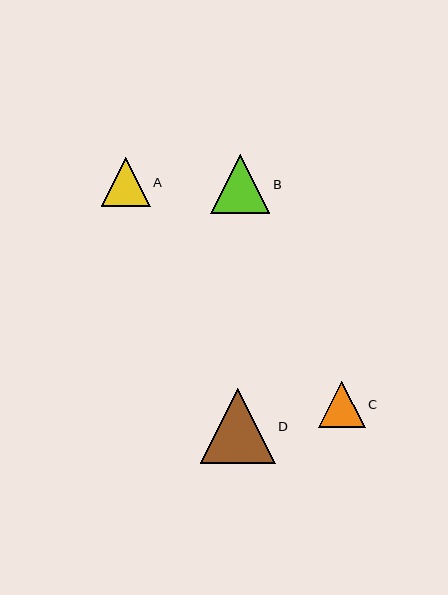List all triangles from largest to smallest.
From largest to smallest: D, B, A, C.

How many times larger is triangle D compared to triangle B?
Triangle D is approximately 1.3 times the size of triangle B.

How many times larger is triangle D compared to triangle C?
Triangle D is approximately 1.6 times the size of triangle C.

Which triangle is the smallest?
Triangle C is the smallest with a size of approximately 46 pixels.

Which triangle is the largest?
Triangle D is the largest with a size of approximately 75 pixels.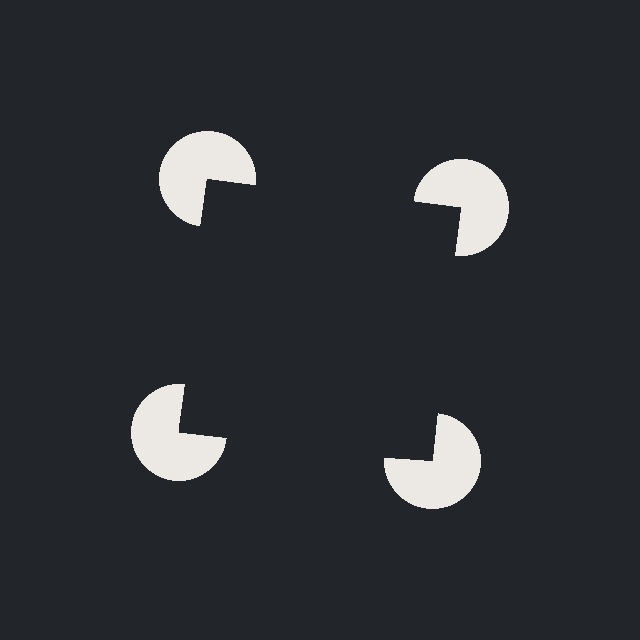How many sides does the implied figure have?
4 sides.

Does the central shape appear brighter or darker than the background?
It typically appears slightly darker than the background, even though no actual brightness change is drawn.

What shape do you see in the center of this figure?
An illusory square — its edges are inferred from the aligned wedge cuts in the pac-man discs, not physically drawn.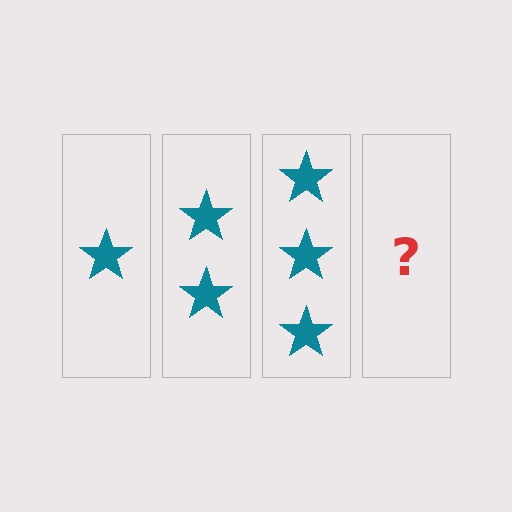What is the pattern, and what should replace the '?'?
The pattern is that each step adds one more star. The '?' should be 4 stars.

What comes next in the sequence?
The next element should be 4 stars.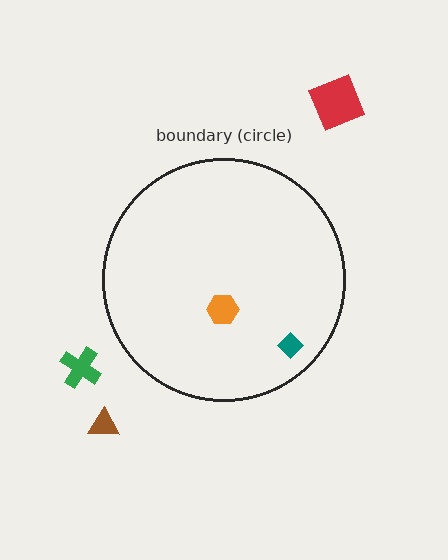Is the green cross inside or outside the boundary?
Outside.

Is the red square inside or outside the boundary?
Outside.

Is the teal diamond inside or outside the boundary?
Inside.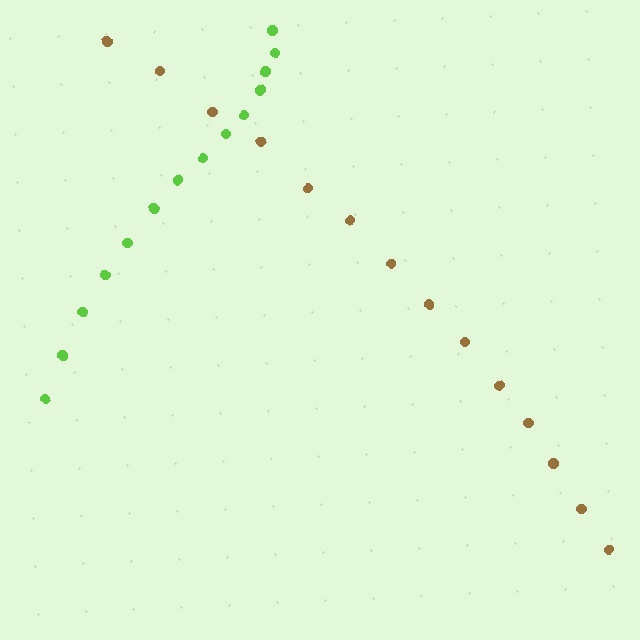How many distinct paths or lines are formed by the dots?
There are 2 distinct paths.